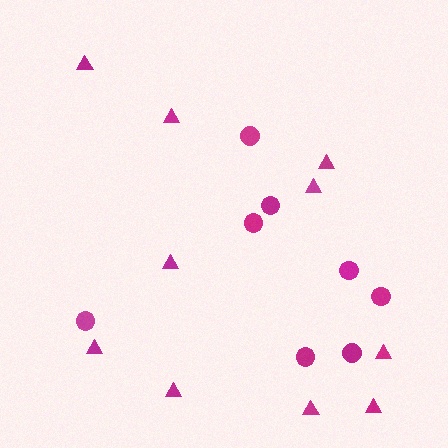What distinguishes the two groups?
There are 2 groups: one group of triangles (10) and one group of circles (8).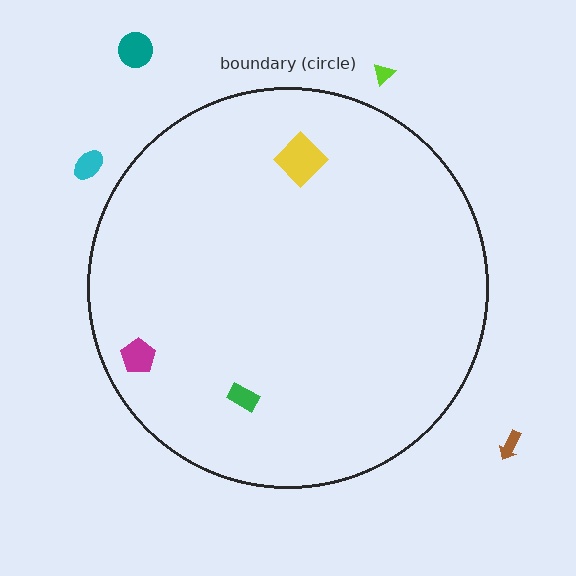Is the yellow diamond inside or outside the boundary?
Inside.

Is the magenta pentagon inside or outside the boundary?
Inside.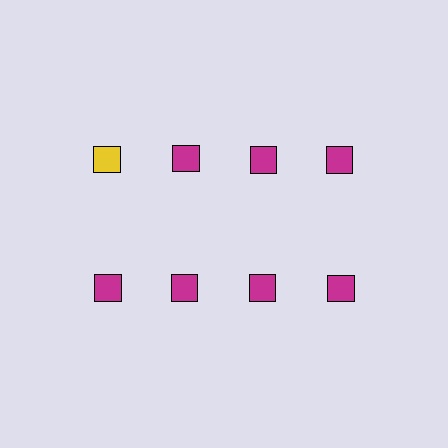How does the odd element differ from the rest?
It has a different color: yellow instead of magenta.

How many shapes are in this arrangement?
There are 8 shapes arranged in a grid pattern.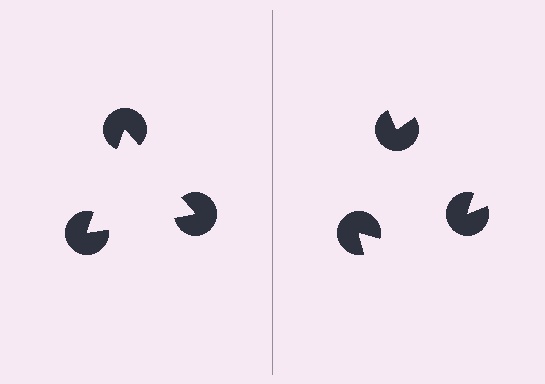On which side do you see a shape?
An illusory triangle appears on the left side. On the right side the wedge cuts are rotated, so no coherent shape forms.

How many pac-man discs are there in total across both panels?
6 — 3 on each side.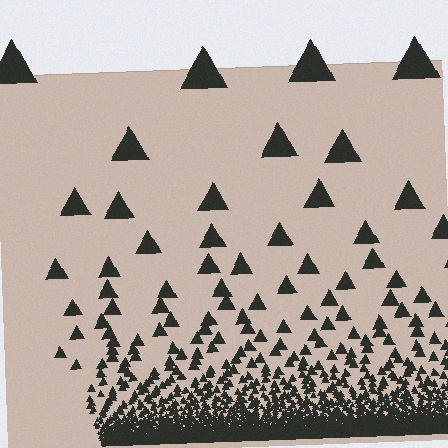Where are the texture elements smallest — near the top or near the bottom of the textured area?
Near the bottom.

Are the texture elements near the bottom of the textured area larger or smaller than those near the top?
Smaller. The gradient is inverted — elements near the bottom are smaller and denser.